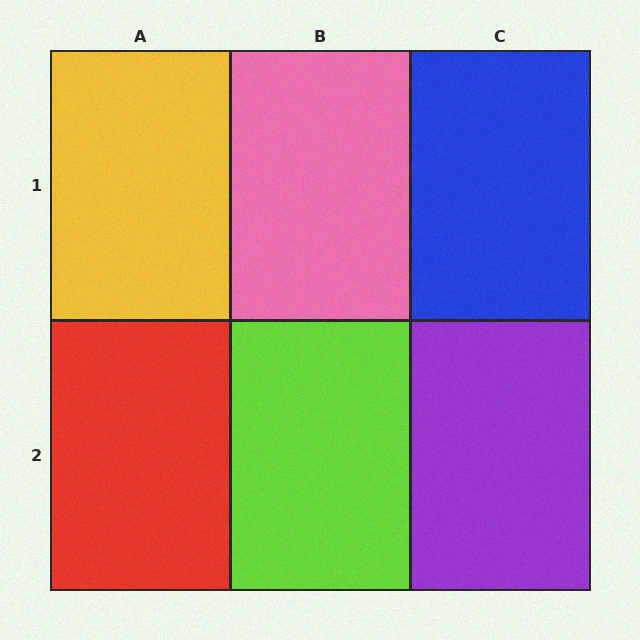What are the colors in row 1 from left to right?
Yellow, pink, blue.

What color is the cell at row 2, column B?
Lime.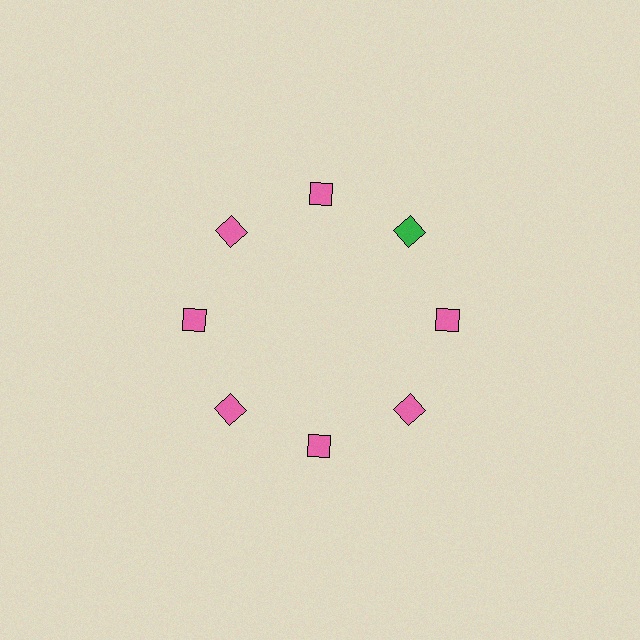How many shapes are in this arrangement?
There are 8 shapes arranged in a ring pattern.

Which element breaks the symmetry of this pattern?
The green square at roughly the 2 o'clock position breaks the symmetry. All other shapes are pink squares.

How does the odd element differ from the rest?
It has a different color: green instead of pink.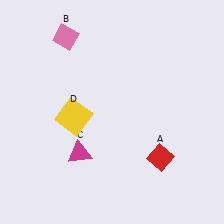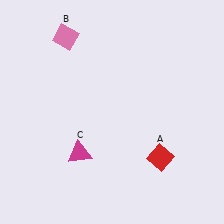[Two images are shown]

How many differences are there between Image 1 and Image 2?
There is 1 difference between the two images.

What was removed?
The yellow square (D) was removed in Image 2.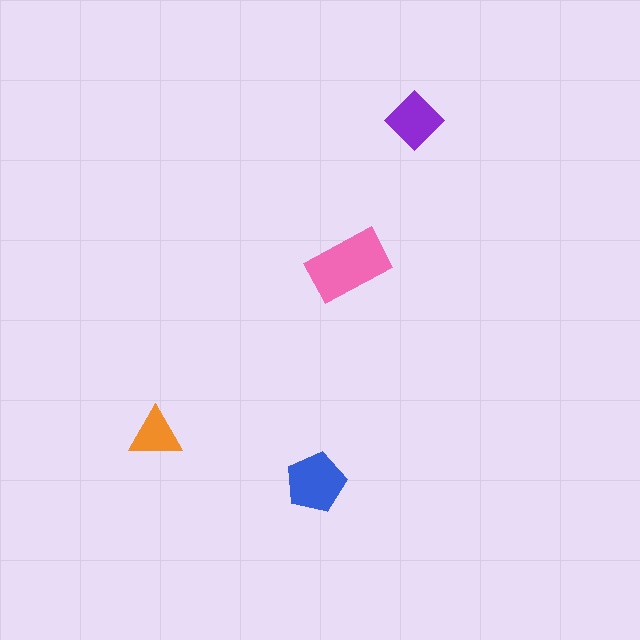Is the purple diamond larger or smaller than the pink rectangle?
Smaller.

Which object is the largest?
The pink rectangle.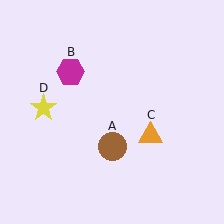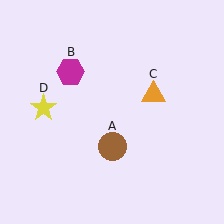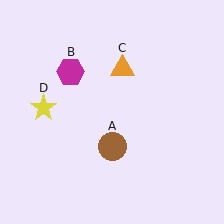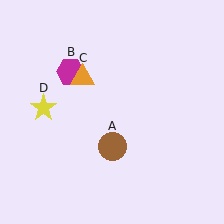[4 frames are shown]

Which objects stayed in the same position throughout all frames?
Brown circle (object A) and magenta hexagon (object B) and yellow star (object D) remained stationary.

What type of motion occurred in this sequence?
The orange triangle (object C) rotated counterclockwise around the center of the scene.